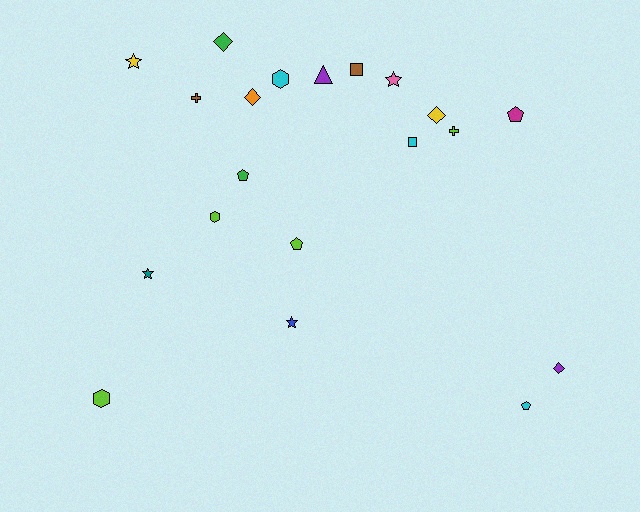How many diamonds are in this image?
There are 4 diamonds.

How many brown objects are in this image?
There are 2 brown objects.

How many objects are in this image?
There are 20 objects.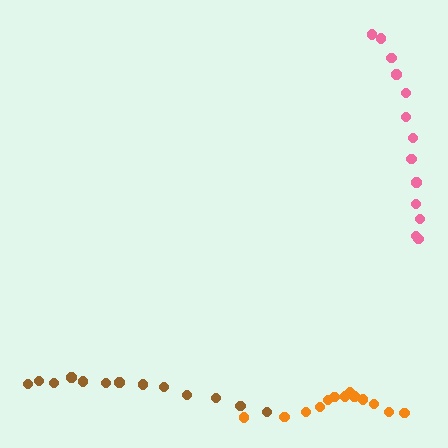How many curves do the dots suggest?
There are 3 distinct paths.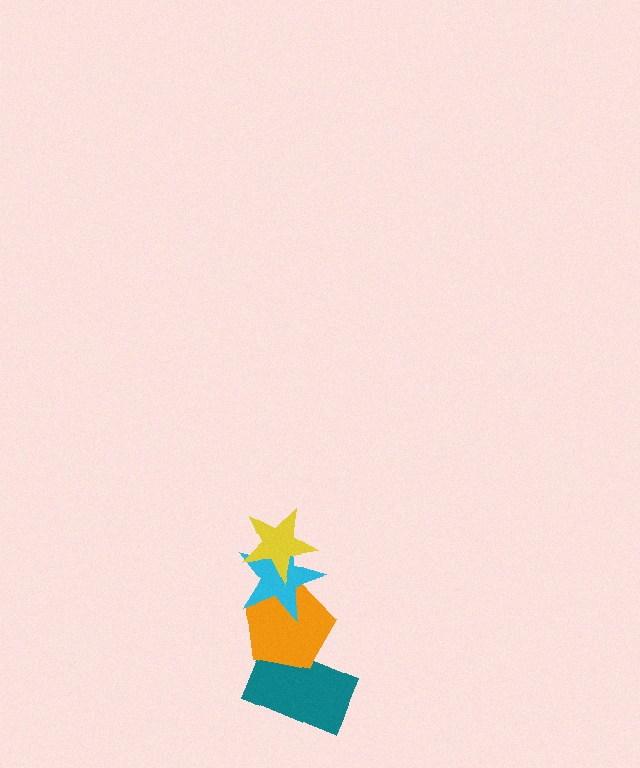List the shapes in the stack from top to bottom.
From top to bottom: the yellow star, the cyan star, the orange pentagon, the teal rectangle.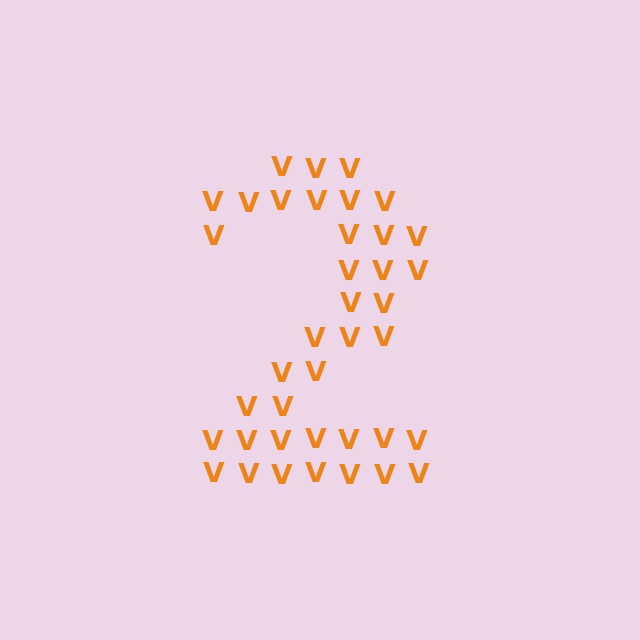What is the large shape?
The large shape is the digit 2.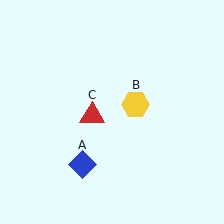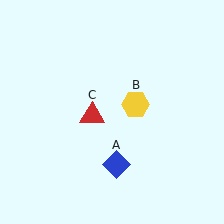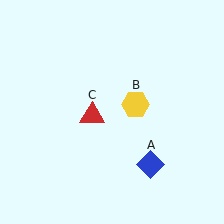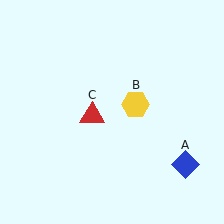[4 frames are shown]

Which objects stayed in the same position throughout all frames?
Yellow hexagon (object B) and red triangle (object C) remained stationary.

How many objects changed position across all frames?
1 object changed position: blue diamond (object A).